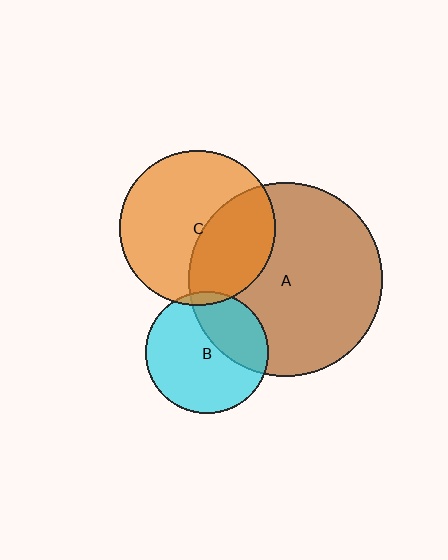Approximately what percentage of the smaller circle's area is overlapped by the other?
Approximately 35%.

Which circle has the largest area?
Circle A (brown).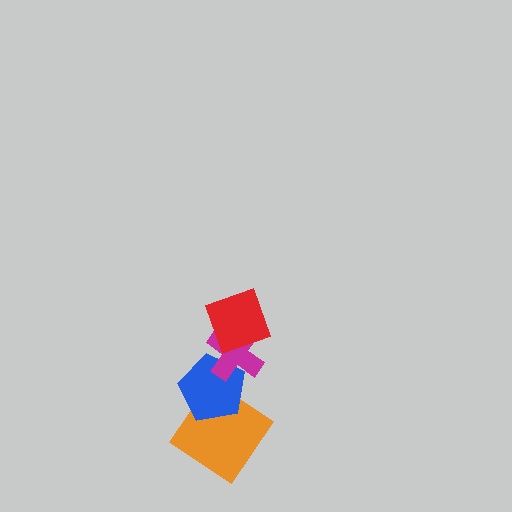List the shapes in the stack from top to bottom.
From top to bottom: the red square, the magenta cross, the blue pentagon, the orange diamond.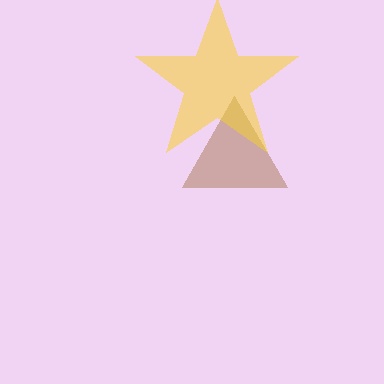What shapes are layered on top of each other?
The layered shapes are: a brown triangle, a yellow star.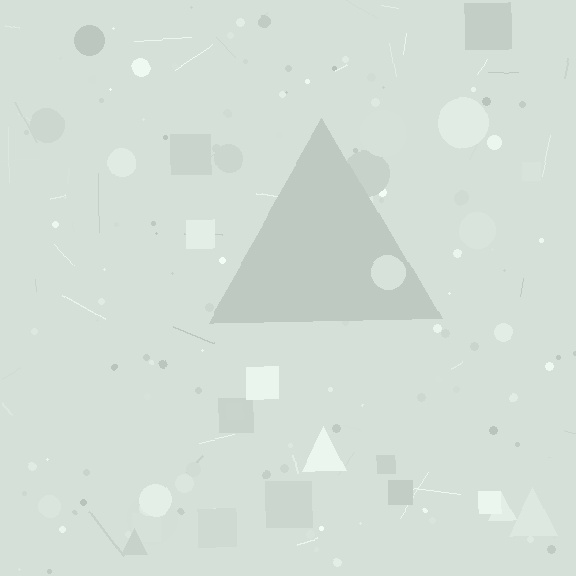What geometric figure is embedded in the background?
A triangle is embedded in the background.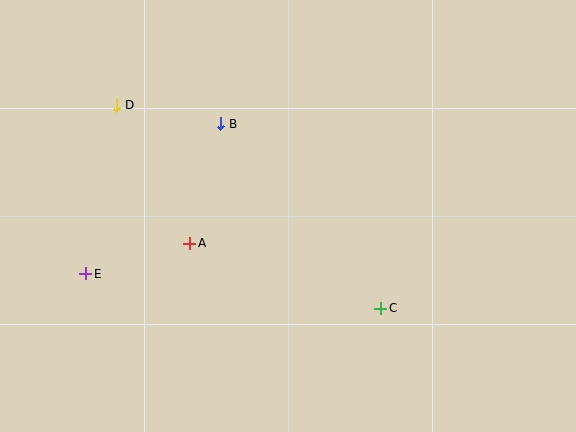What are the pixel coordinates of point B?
Point B is at (221, 124).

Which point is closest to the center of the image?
Point A at (190, 243) is closest to the center.